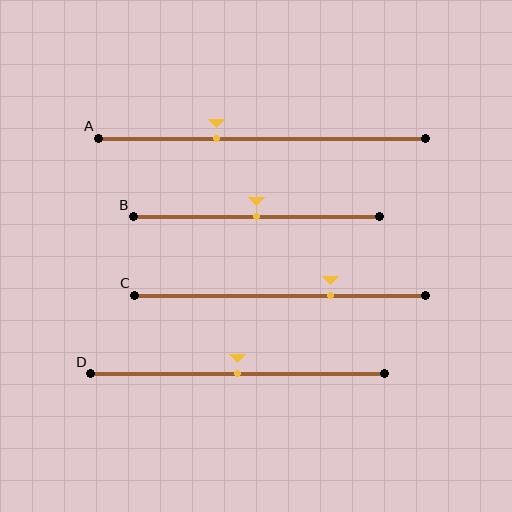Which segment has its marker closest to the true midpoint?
Segment B has its marker closest to the true midpoint.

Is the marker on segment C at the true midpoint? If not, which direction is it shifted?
No, the marker on segment C is shifted to the right by about 17% of the segment length.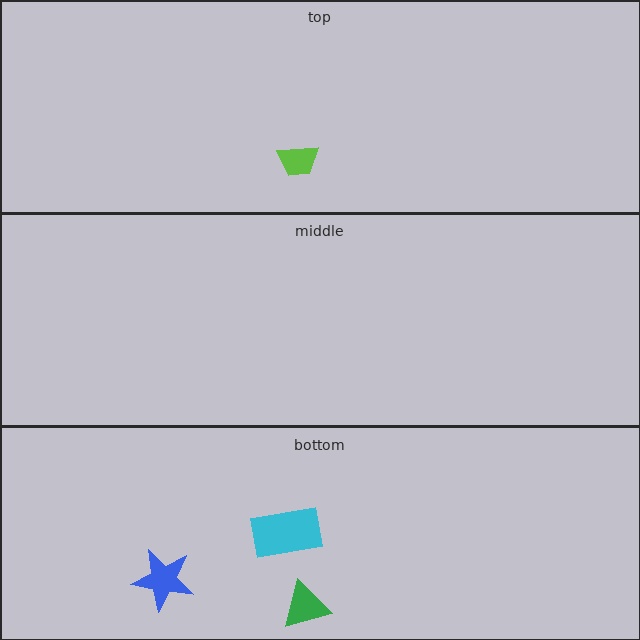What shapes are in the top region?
The lime trapezoid.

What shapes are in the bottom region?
The cyan rectangle, the green triangle, the blue star.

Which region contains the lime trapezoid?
The top region.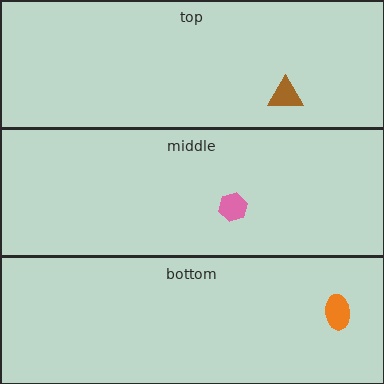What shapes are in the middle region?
The pink hexagon.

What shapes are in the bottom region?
The orange ellipse.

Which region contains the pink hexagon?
The middle region.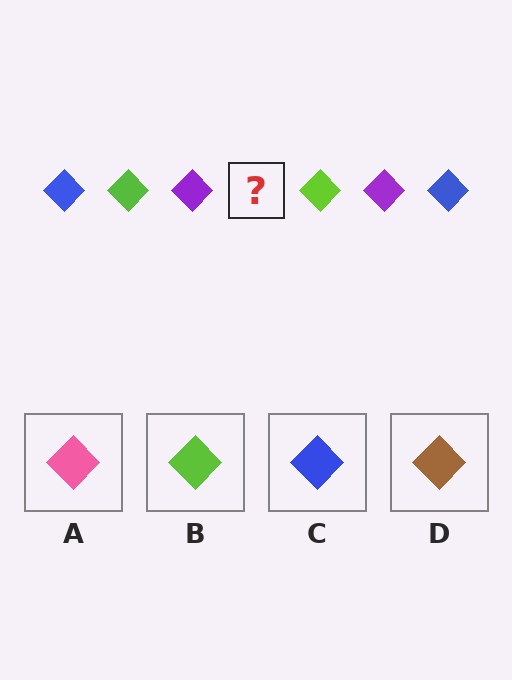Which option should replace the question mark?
Option C.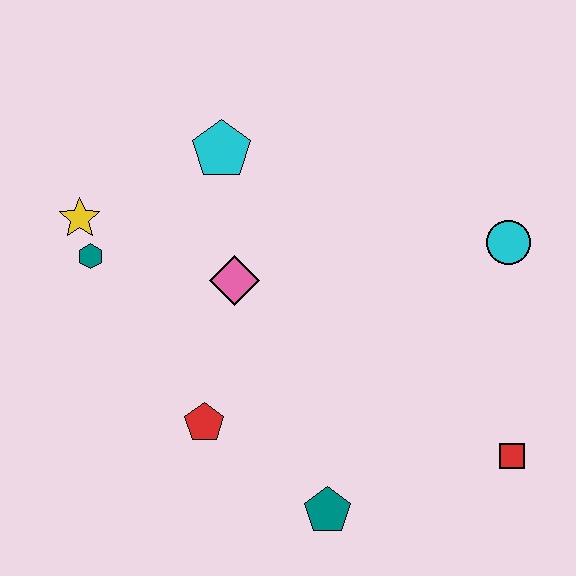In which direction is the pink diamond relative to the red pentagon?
The pink diamond is above the red pentagon.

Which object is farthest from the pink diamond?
The red square is farthest from the pink diamond.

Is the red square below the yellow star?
Yes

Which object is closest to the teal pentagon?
The red pentagon is closest to the teal pentagon.